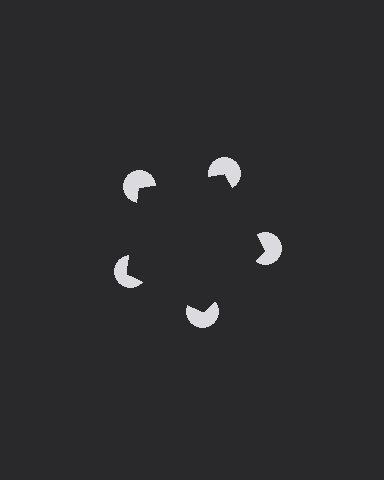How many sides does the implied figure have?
5 sides.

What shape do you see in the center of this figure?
An illusory pentagon — its edges are inferred from the aligned wedge cuts in the pac-man discs, not physically drawn.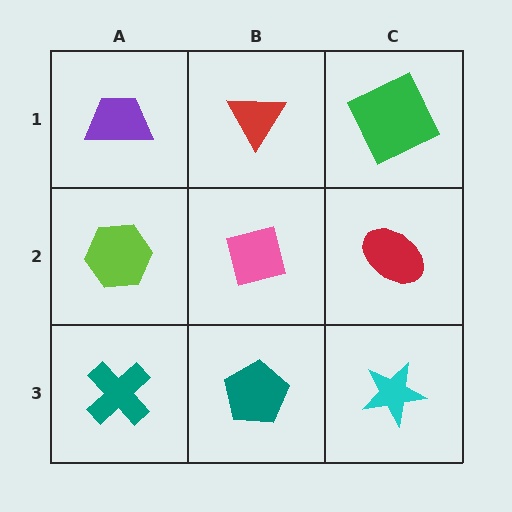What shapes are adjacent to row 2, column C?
A green square (row 1, column C), a cyan star (row 3, column C), a pink square (row 2, column B).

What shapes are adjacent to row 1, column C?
A red ellipse (row 2, column C), a red triangle (row 1, column B).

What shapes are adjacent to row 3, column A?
A lime hexagon (row 2, column A), a teal pentagon (row 3, column B).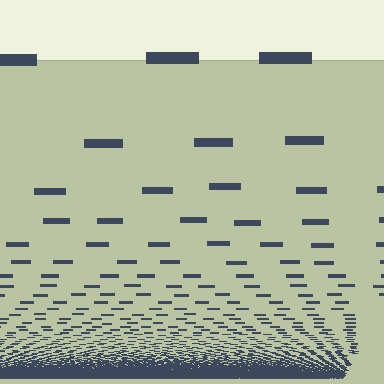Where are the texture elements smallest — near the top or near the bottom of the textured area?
Near the bottom.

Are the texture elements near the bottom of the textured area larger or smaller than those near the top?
Smaller. The gradient is inverted — elements near the bottom are smaller and denser.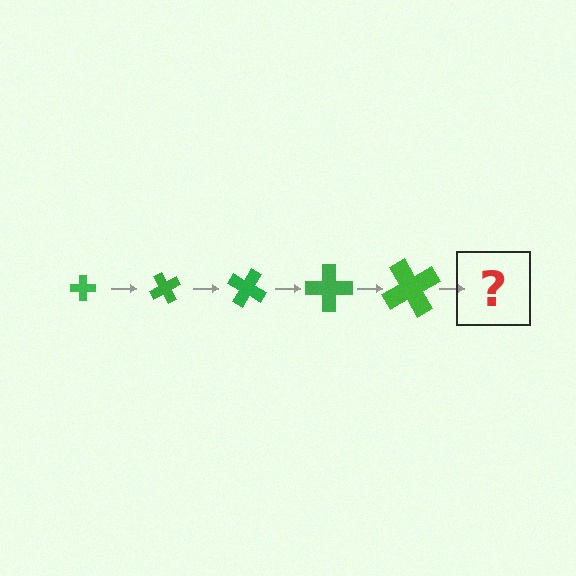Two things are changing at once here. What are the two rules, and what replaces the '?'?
The two rules are that the cross grows larger each step and it rotates 60 degrees each step. The '?' should be a cross, larger than the previous one and rotated 300 degrees from the start.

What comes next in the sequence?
The next element should be a cross, larger than the previous one and rotated 300 degrees from the start.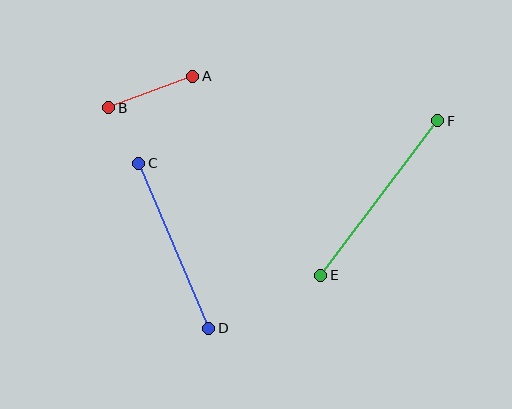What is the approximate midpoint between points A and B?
The midpoint is at approximately (151, 92) pixels.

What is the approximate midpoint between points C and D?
The midpoint is at approximately (174, 246) pixels.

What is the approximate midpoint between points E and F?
The midpoint is at approximately (379, 198) pixels.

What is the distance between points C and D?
The distance is approximately 179 pixels.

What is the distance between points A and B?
The distance is approximately 90 pixels.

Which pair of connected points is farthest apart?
Points E and F are farthest apart.